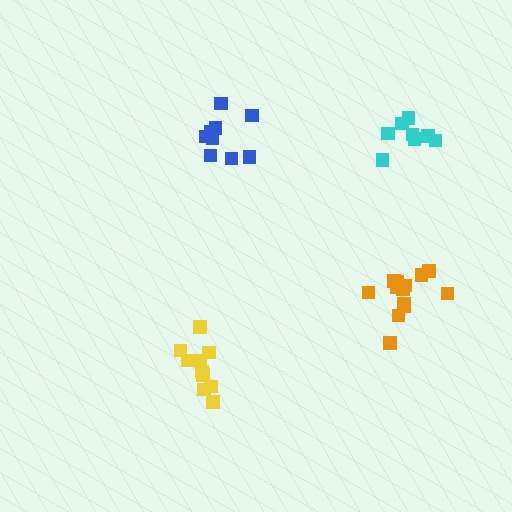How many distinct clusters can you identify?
There are 4 distinct clusters.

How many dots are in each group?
Group 1: 10 dots, Group 2: 8 dots, Group 3: 9 dots, Group 4: 13 dots (40 total).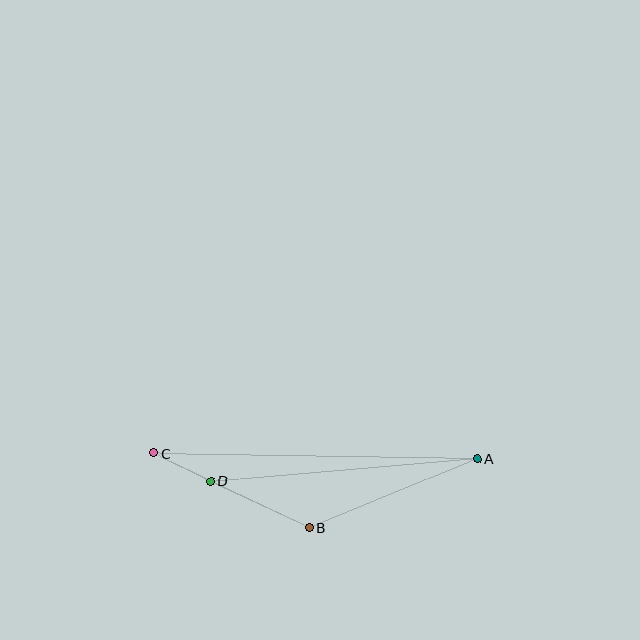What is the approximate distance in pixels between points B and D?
The distance between B and D is approximately 109 pixels.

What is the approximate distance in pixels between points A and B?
The distance between A and B is approximately 181 pixels.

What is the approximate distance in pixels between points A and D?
The distance between A and D is approximately 267 pixels.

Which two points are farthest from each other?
Points A and C are farthest from each other.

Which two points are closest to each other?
Points C and D are closest to each other.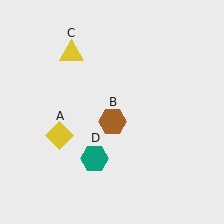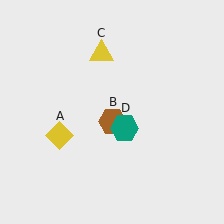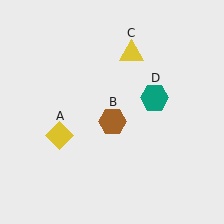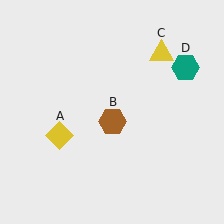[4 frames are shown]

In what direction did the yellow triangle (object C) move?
The yellow triangle (object C) moved right.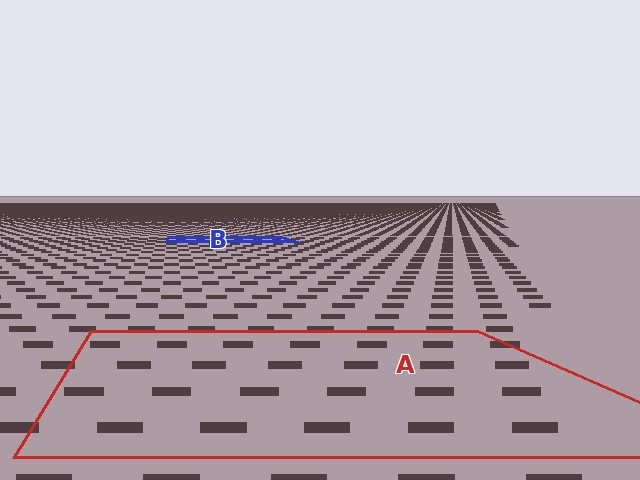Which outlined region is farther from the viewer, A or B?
Region B is farther from the viewer — the texture elements inside it appear smaller and more densely packed.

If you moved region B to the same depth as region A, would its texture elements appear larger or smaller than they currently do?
They would appear larger. At a closer depth, the same texture elements are projected at a bigger on-screen size.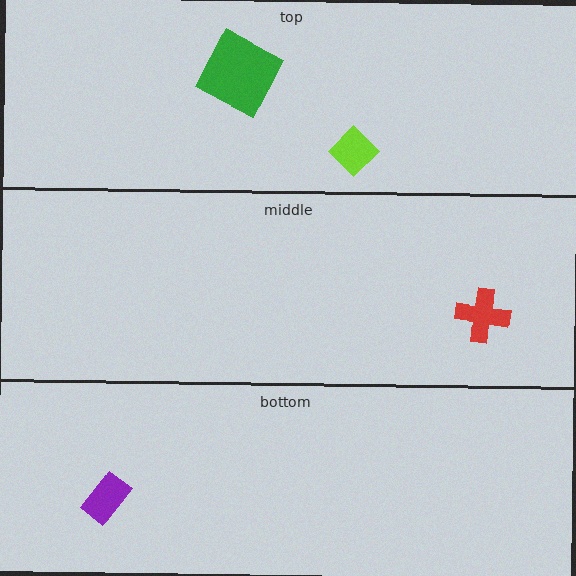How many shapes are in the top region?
2.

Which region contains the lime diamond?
The top region.